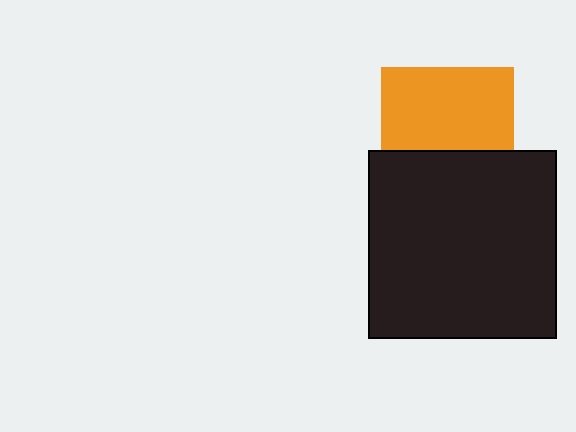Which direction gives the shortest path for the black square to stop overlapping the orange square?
Moving down gives the shortest separation.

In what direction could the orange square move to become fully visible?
The orange square could move up. That would shift it out from behind the black square entirely.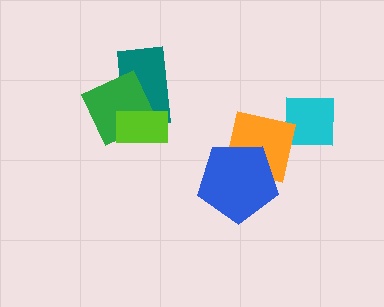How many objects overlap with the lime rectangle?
2 objects overlap with the lime rectangle.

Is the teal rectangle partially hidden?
Yes, it is partially covered by another shape.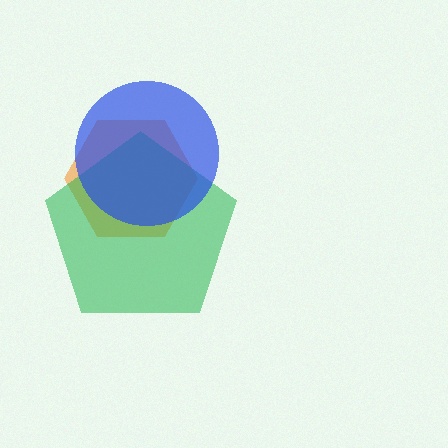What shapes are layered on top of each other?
The layered shapes are: an orange hexagon, a green pentagon, a blue circle.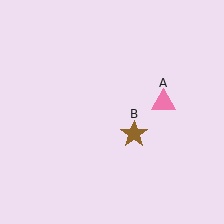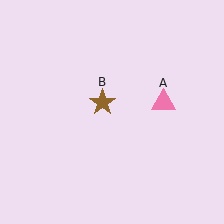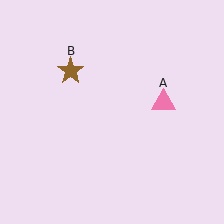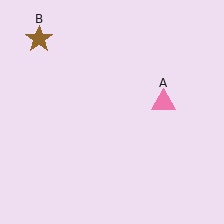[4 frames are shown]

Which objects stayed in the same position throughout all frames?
Pink triangle (object A) remained stationary.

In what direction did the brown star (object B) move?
The brown star (object B) moved up and to the left.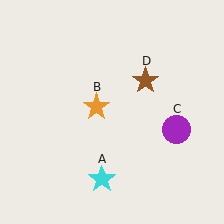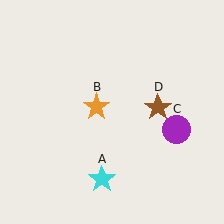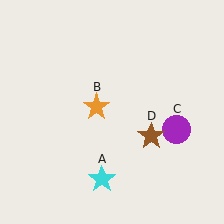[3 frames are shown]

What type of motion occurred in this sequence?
The brown star (object D) rotated clockwise around the center of the scene.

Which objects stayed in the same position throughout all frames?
Cyan star (object A) and orange star (object B) and purple circle (object C) remained stationary.